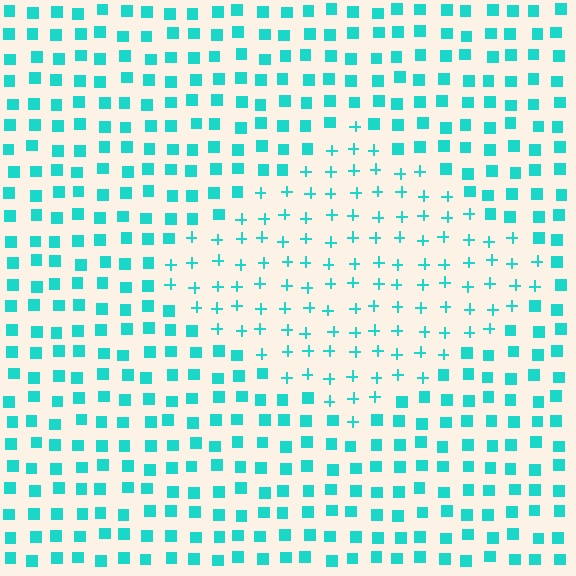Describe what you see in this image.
The image is filled with small cyan elements arranged in a uniform grid. A diamond-shaped region contains plus signs, while the surrounding area contains squares. The boundary is defined purely by the change in element shape.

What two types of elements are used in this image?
The image uses plus signs inside the diamond region and squares outside it.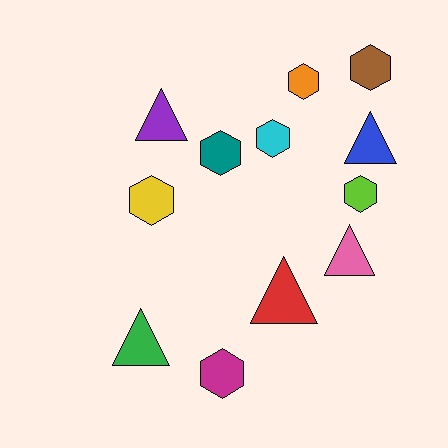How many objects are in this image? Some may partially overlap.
There are 12 objects.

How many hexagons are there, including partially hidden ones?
There are 7 hexagons.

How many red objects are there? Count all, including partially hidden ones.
There is 1 red object.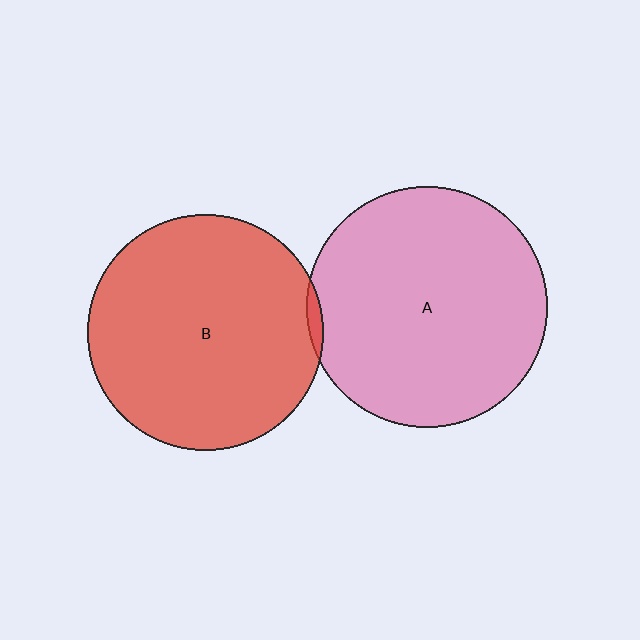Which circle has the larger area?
Circle A (pink).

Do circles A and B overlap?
Yes.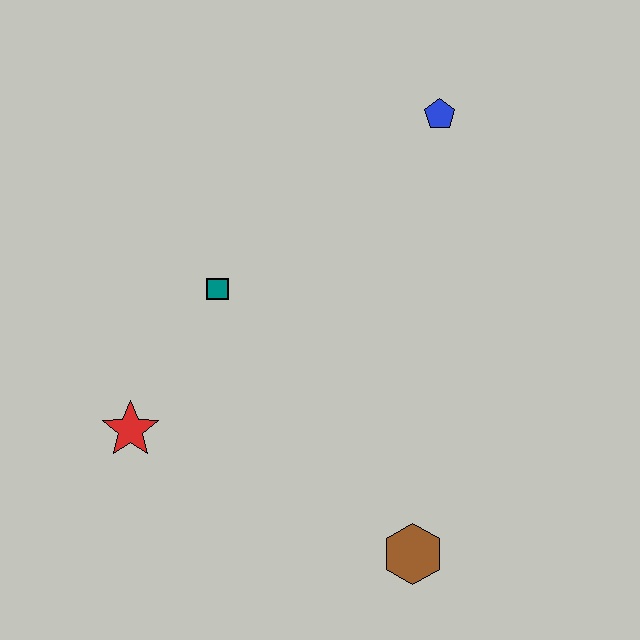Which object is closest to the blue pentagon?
The teal square is closest to the blue pentagon.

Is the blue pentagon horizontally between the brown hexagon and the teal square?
No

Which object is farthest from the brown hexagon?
The blue pentagon is farthest from the brown hexagon.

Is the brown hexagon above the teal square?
No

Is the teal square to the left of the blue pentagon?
Yes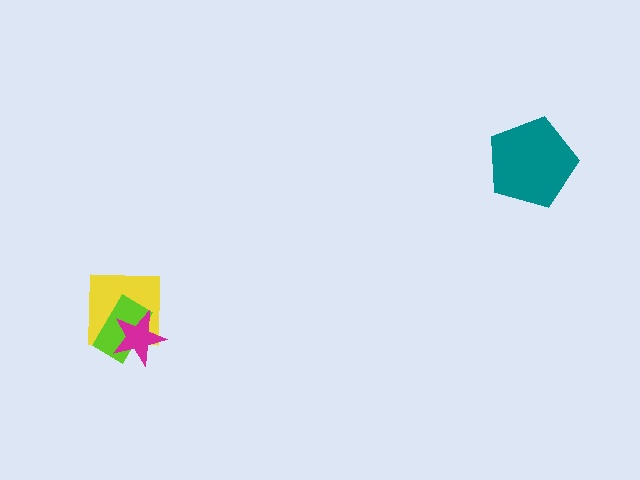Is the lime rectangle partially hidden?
Yes, it is partially covered by another shape.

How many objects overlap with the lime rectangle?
2 objects overlap with the lime rectangle.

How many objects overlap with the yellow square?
2 objects overlap with the yellow square.